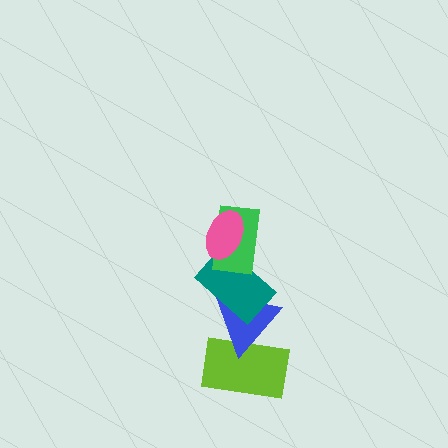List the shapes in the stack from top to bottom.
From top to bottom: the pink ellipse, the green rectangle, the teal rectangle, the blue triangle, the lime rectangle.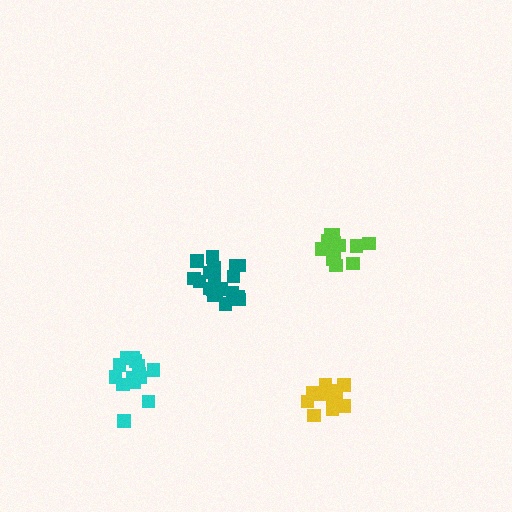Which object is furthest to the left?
The cyan cluster is leftmost.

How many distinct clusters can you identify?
There are 4 distinct clusters.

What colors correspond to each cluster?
The clusters are colored: teal, lime, cyan, yellow.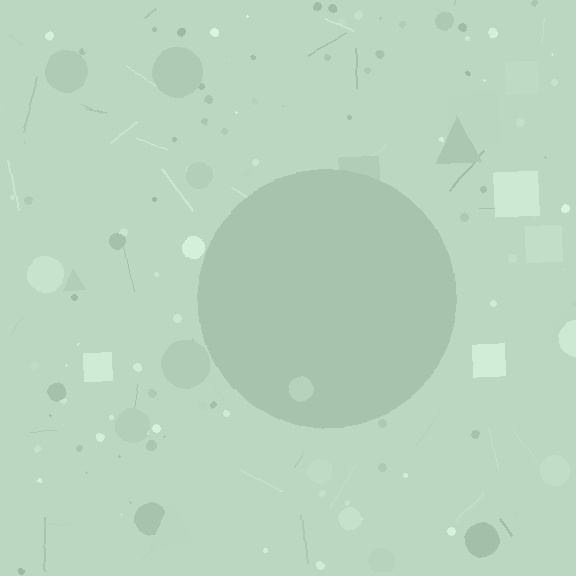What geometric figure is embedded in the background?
A circle is embedded in the background.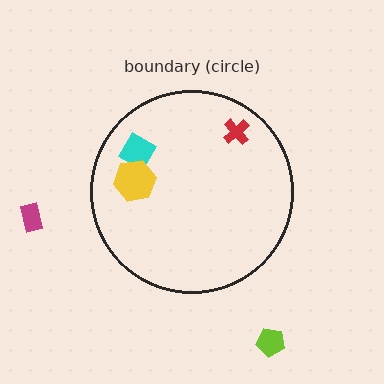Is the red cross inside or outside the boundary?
Inside.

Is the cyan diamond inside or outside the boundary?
Inside.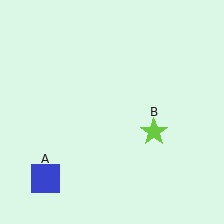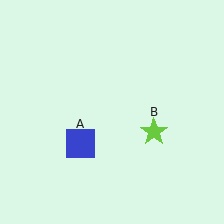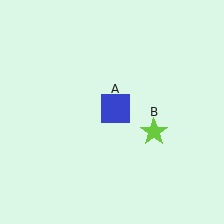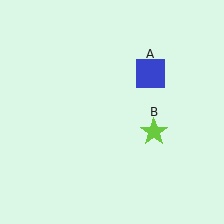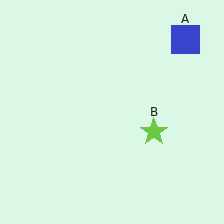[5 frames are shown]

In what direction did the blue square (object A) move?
The blue square (object A) moved up and to the right.